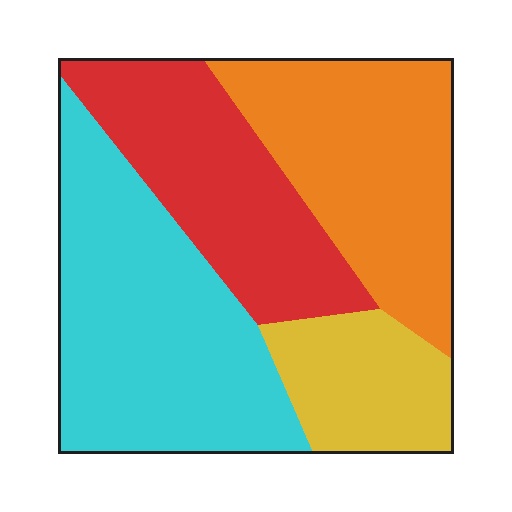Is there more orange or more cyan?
Cyan.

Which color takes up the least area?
Yellow, at roughly 15%.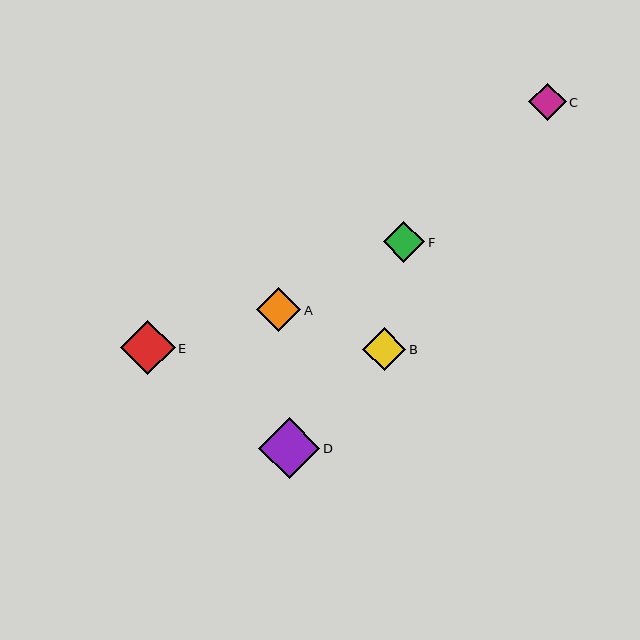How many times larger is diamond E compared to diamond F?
Diamond E is approximately 1.3 times the size of diamond F.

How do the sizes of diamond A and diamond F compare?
Diamond A and diamond F are approximately the same size.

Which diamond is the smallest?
Diamond C is the smallest with a size of approximately 37 pixels.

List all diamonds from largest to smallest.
From largest to smallest: D, E, A, B, F, C.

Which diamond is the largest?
Diamond D is the largest with a size of approximately 61 pixels.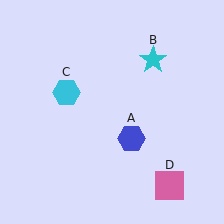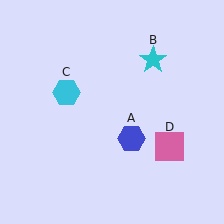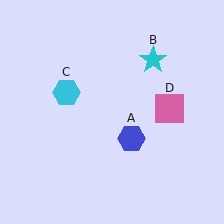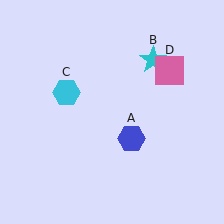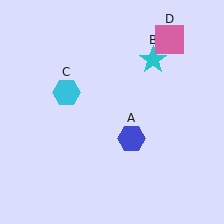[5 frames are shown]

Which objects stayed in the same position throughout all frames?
Blue hexagon (object A) and cyan star (object B) and cyan hexagon (object C) remained stationary.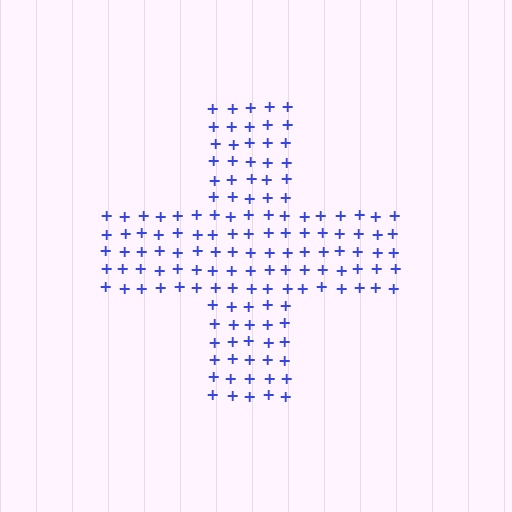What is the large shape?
The large shape is a cross.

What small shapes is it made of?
It is made of small plus signs.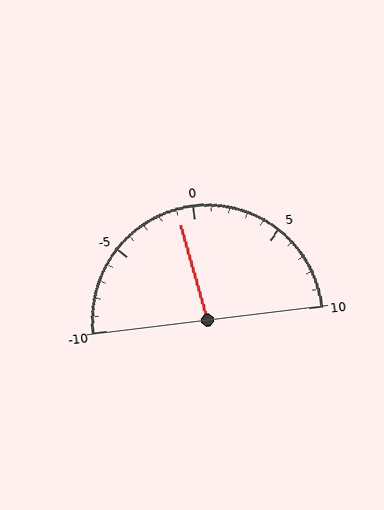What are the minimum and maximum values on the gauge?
The gauge ranges from -10 to 10.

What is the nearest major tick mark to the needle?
The nearest major tick mark is 0.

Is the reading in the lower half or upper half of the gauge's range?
The reading is in the lower half of the range (-10 to 10).